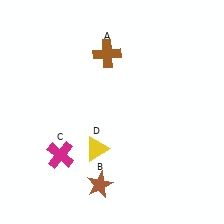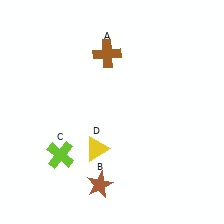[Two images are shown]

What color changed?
The cross (C) changed from magenta in Image 1 to lime in Image 2.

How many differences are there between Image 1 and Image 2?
There is 1 difference between the two images.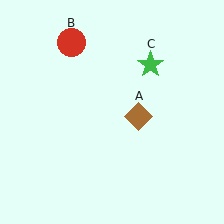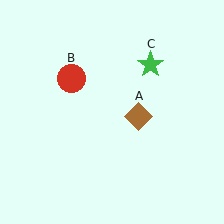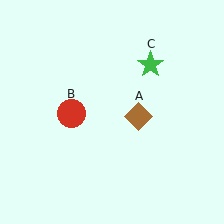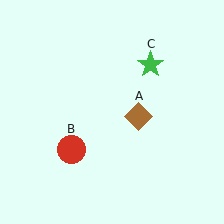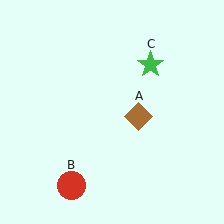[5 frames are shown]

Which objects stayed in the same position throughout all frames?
Brown diamond (object A) and green star (object C) remained stationary.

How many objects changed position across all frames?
1 object changed position: red circle (object B).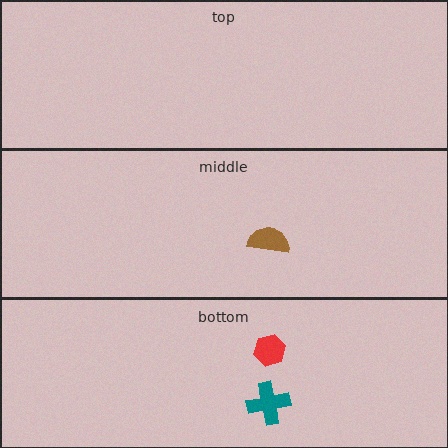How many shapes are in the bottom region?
2.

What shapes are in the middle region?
The brown semicircle.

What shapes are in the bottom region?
The teal cross, the red hexagon.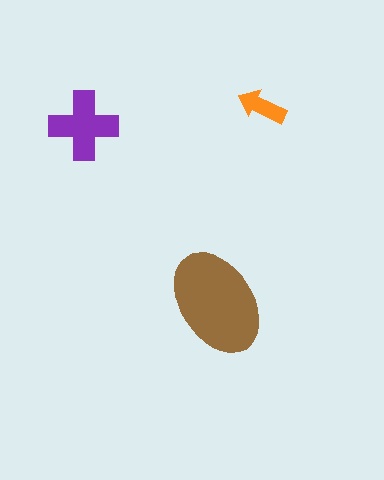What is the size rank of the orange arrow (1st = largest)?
3rd.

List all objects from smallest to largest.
The orange arrow, the purple cross, the brown ellipse.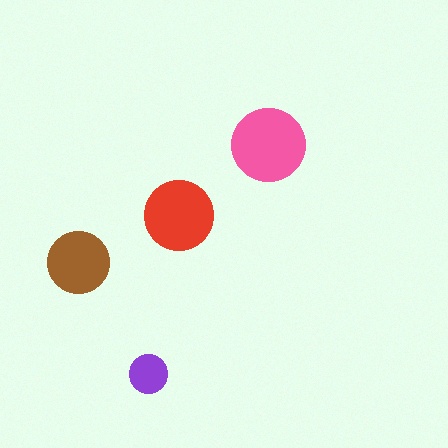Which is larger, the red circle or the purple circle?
The red one.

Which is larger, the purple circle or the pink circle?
The pink one.